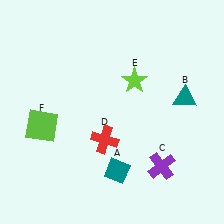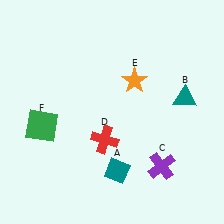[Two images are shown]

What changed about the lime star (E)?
In Image 1, E is lime. In Image 2, it changed to orange.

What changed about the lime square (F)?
In Image 1, F is lime. In Image 2, it changed to green.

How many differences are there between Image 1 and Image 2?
There are 2 differences between the two images.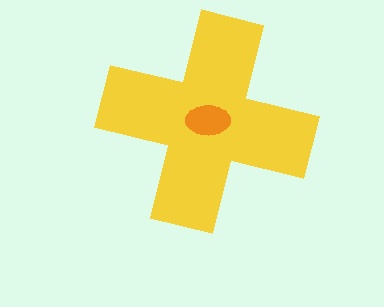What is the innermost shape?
The orange ellipse.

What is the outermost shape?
The yellow cross.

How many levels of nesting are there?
2.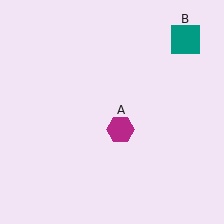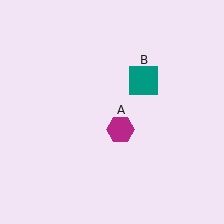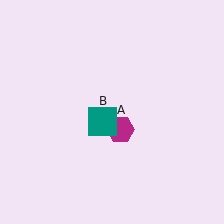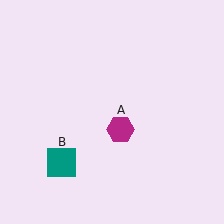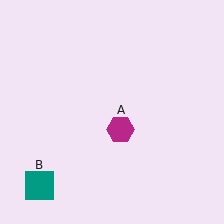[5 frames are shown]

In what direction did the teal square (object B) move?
The teal square (object B) moved down and to the left.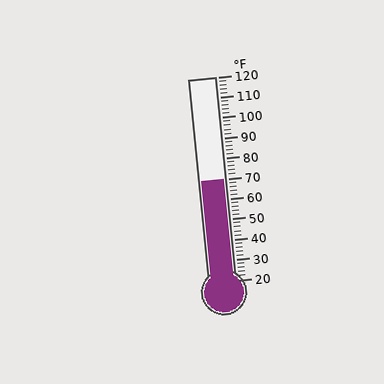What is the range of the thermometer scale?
The thermometer scale ranges from 20°F to 120°F.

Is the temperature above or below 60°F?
The temperature is above 60°F.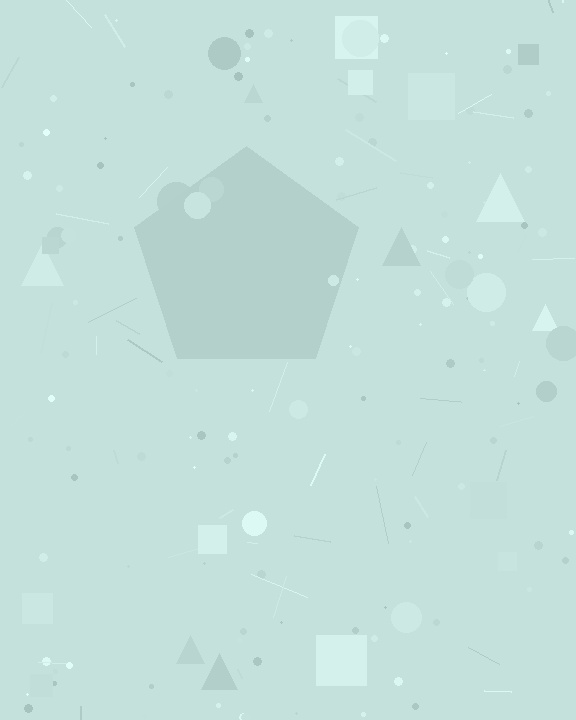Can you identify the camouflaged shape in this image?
The camouflaged shape is a pentagon.